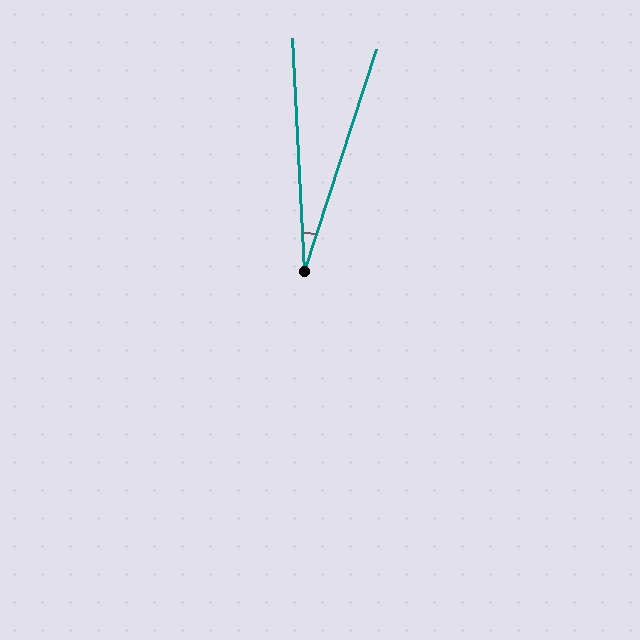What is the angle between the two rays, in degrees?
Approximately 21 degrees.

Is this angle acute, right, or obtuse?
It is acute.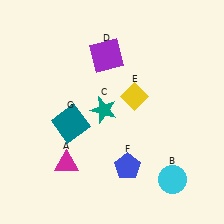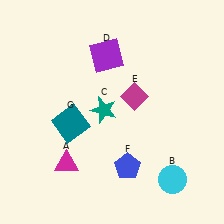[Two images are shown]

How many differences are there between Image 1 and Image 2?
There is 1 difference between the two images.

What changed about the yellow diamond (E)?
In Image 1, E is yellow. In Image 2, it changed to magenta.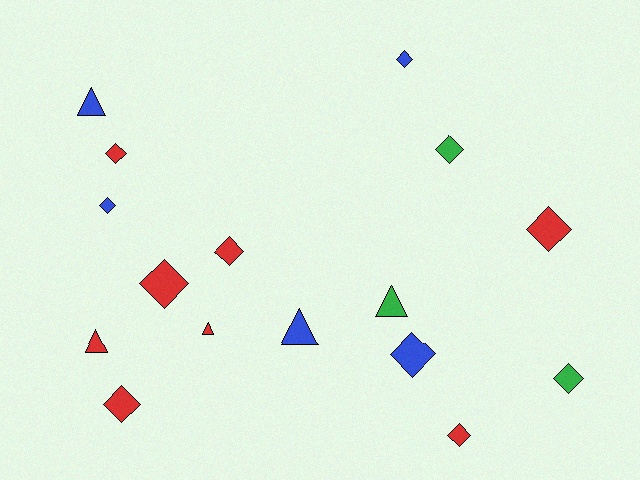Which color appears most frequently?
Red, with 8 objects.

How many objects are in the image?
There are 16 objects.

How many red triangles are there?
There are 2 red triangles.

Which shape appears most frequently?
Diamond, with 11 objects.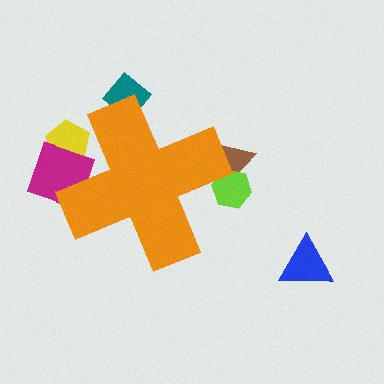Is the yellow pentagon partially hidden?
Yes, the yellow pentagon is partially hidden behind the orange cross.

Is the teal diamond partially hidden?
Yes, the teal diamond is partially hidden behind the orange cross.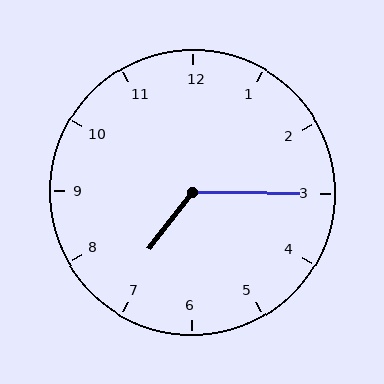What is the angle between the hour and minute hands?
Approximately 128 degrees.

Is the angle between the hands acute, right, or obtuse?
It is obtuse.